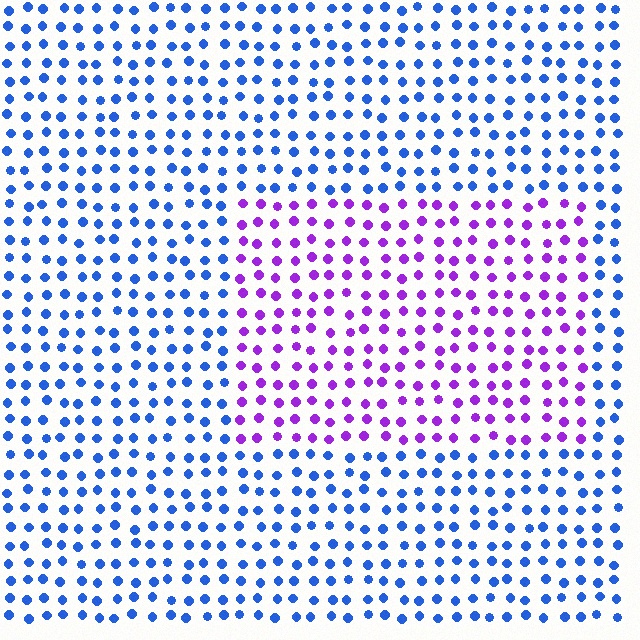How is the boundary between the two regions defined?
The boundary is defined purely by a slight shift in hue (about 60 degrees). Spacing, size, and orientation are identical on both sides.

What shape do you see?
I see a rectangle.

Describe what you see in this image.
The image is filled with small blue elements in a uniform arrangement. A rectangle-shaped region is visible where the elements are tinted to a slightly different hue, forming a subtle color boundary.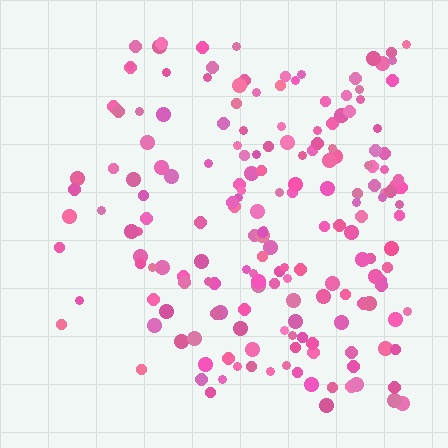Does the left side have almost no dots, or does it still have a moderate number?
Still a moderate number, just noticeably fewer than the right.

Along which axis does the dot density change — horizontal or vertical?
Horizontal.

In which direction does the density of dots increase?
From left to right, with the right side densest.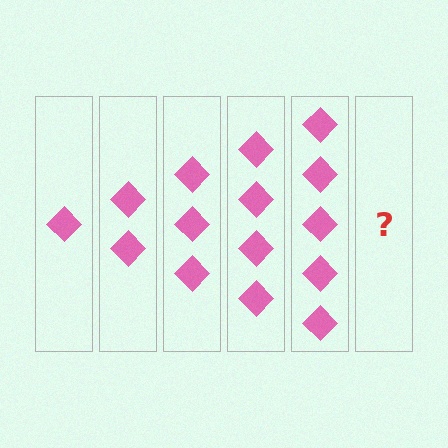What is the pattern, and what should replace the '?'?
The pattern is that each step adds one more diamond. The '?' should be 6 diamonds.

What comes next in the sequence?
The next element should be 6 diamonds.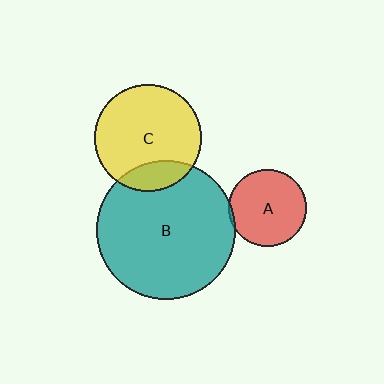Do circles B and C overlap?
Yes.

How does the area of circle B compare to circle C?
Approximately 1.7 times.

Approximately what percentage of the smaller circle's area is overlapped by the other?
Approximately 15%.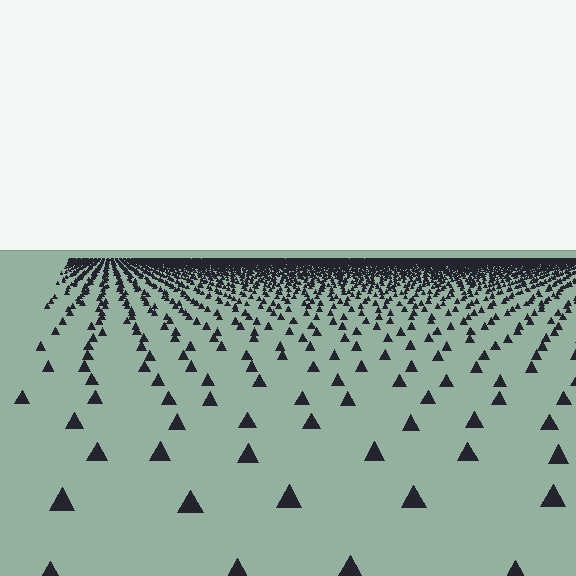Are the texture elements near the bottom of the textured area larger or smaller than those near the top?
Larger. Near the bottom, elements are closer to the viewer and appear at a bigger on-screen size.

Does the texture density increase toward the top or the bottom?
Density increases toward the top.